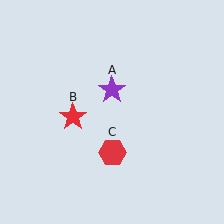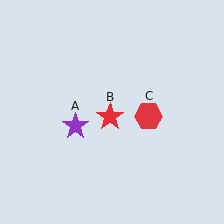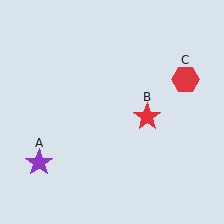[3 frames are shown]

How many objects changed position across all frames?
3 objects changed position: purple star (object A), red star (object B), red hexagon (object C).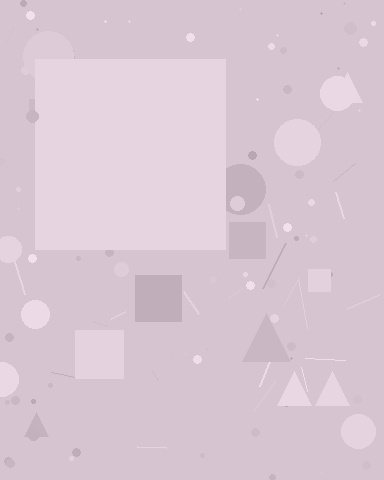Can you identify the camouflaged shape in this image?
The camouflaged shape is a square.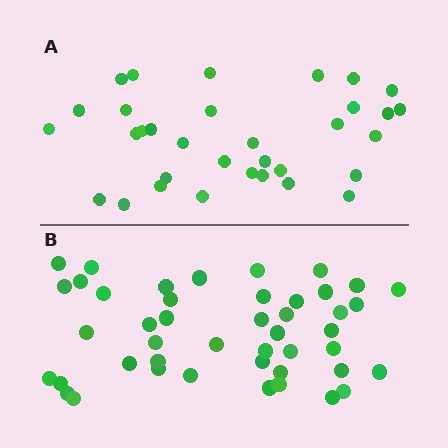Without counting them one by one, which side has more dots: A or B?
Region B (the bottom region) has more dots.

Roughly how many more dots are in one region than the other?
Region B has roughly 12 or so more dots than region A.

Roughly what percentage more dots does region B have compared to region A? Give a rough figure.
About 35% more.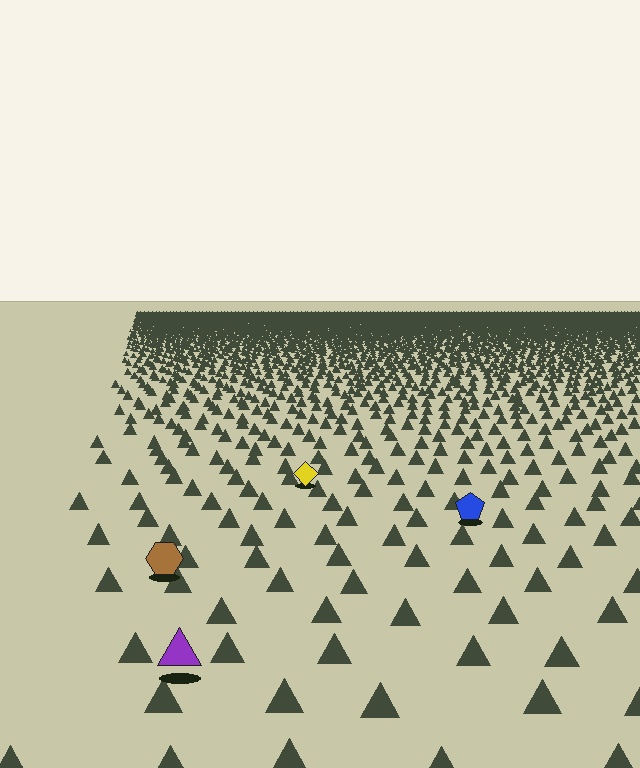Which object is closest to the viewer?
The purple triangle is closest. The texture marks near it are larger and more spread out.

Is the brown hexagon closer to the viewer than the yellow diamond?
Yes. The brown hexagon is closer — you can tell from the texture gradient: the ground texture is coarser near it.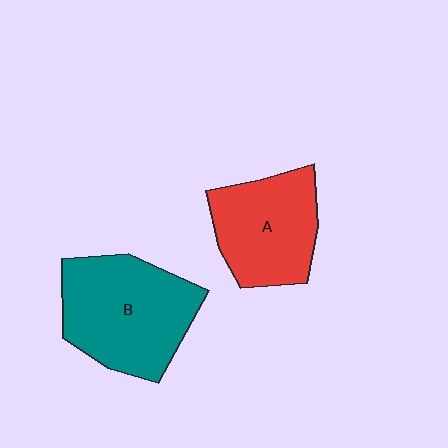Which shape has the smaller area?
Shape A (red).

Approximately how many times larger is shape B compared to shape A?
Approximately 1.3 times.